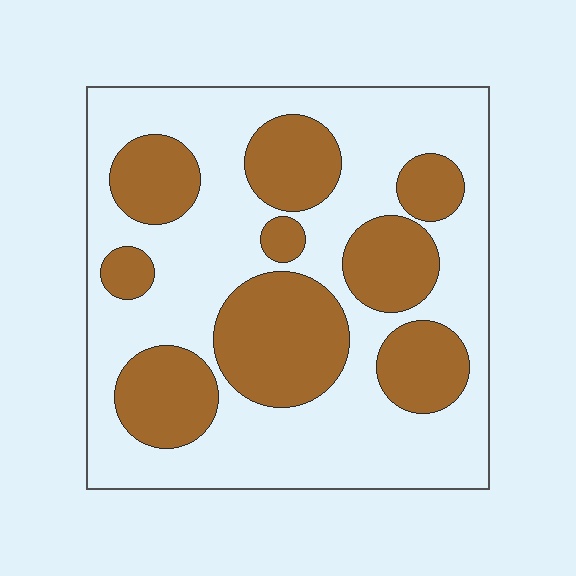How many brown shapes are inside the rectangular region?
9.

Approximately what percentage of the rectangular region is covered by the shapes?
Approximately 35%.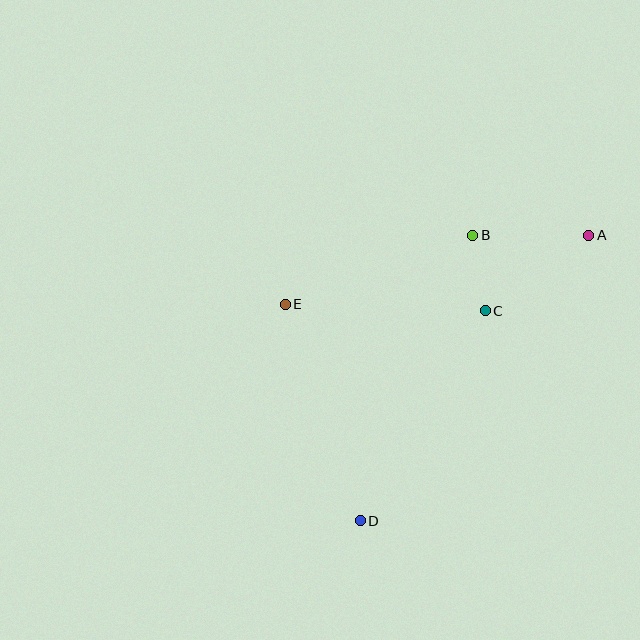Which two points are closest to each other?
Points B and C are closest to each other.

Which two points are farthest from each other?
Points A and D are farthest from each other.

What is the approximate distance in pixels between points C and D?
The distance between C and D is approximately 245 pixels.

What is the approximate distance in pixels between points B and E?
The distance between B and E is approximately 200 pixels.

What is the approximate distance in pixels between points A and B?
The distance between A and B is approximately 116 pixels.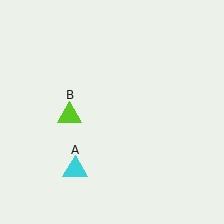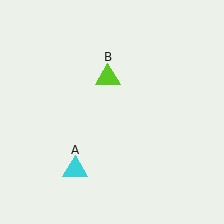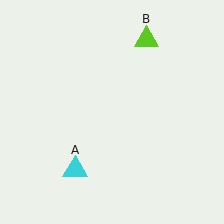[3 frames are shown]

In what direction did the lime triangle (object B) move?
The lime triangle (object B) moved up and to the right.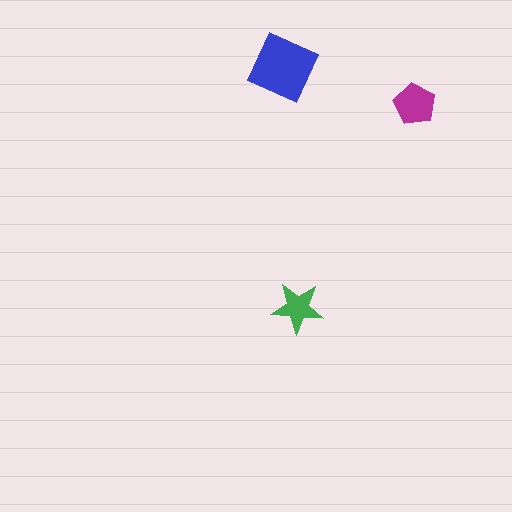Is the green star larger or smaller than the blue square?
Smaller.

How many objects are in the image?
There are 3 objects in the image.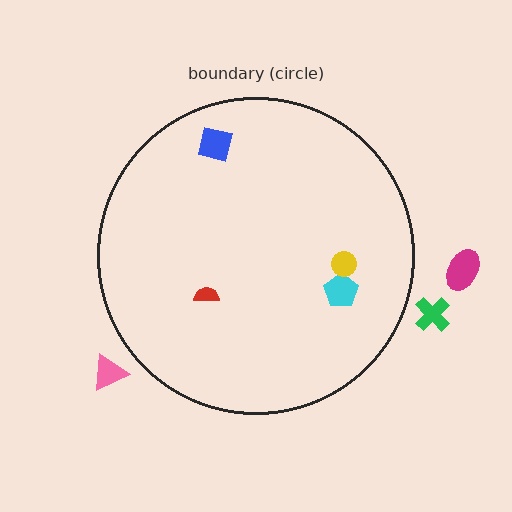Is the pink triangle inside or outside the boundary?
Outside.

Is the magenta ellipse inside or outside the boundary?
Outside.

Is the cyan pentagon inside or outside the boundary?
Inside.